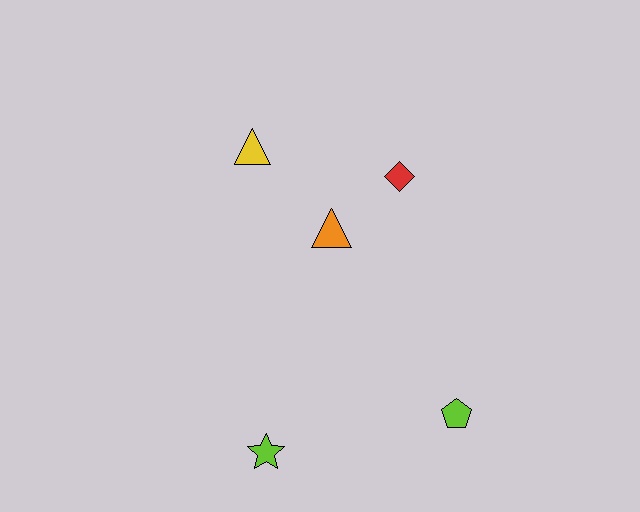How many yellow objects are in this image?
There is 1 yellow object.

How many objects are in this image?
There are 5 objects.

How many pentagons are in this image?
There is 1 pentagon.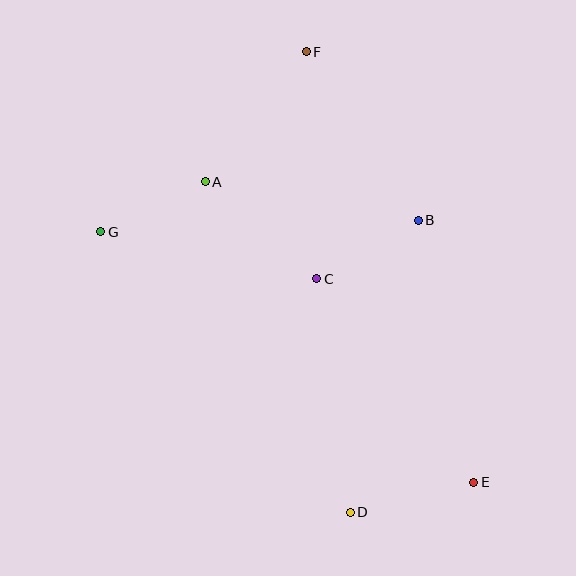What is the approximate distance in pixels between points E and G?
The distance between E and G is approximately 449 pixels.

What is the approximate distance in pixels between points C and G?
The distance between C and G is approximately 221 pixels.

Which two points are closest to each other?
Points A and G are closest to each other.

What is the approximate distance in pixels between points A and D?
The distance between A and D is approximately 361 pixels.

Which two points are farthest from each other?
Points D and F are farthest from each other.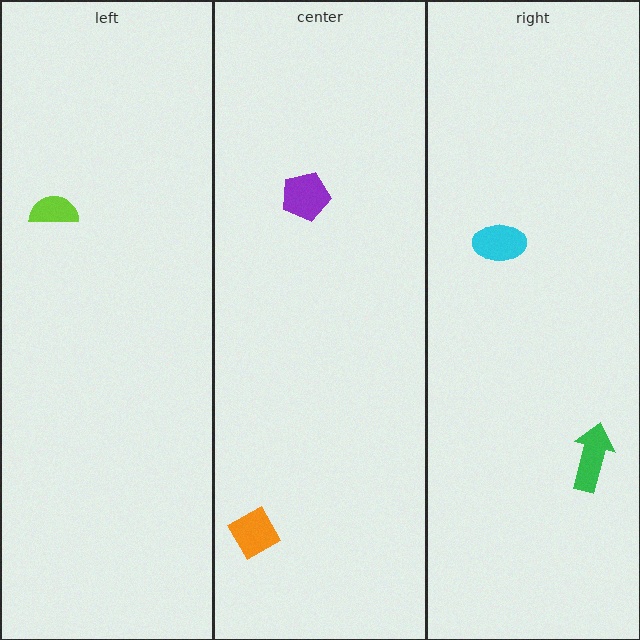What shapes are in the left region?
The lime semicircle.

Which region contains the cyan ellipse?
The right region.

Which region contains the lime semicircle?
The left region.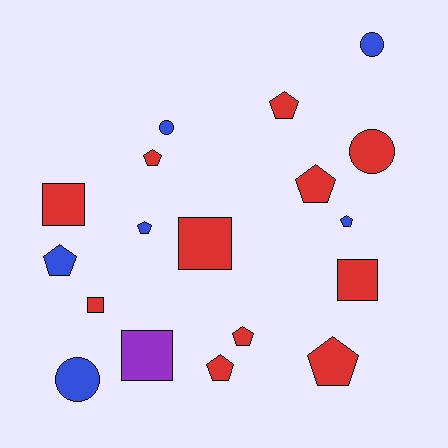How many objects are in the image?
There are 18 objects.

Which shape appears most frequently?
Pentagon, with 9 objects.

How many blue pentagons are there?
There are 3 blue pentagons.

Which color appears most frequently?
Red, with 11 objects.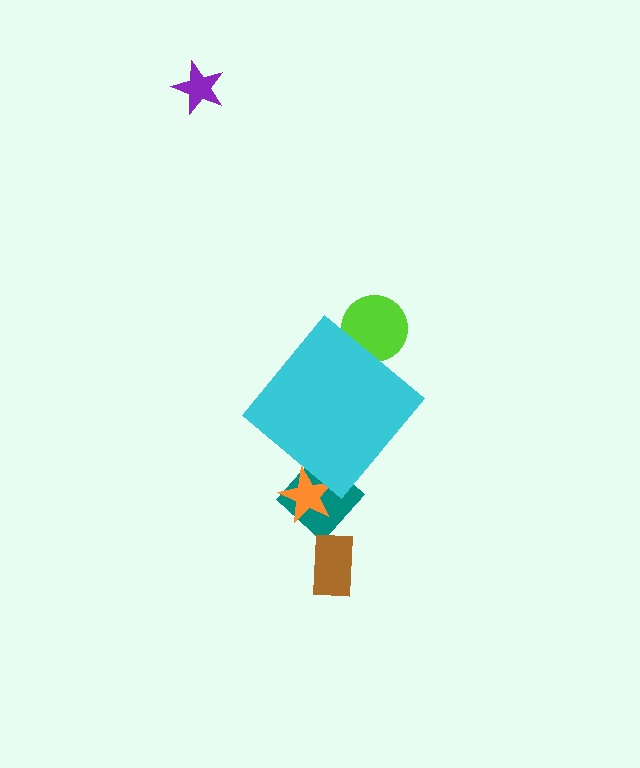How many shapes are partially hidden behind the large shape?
4 shapes are partially hidden.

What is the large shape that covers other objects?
A cyan diamond.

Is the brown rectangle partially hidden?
No, the brown rectangle is fully visible.